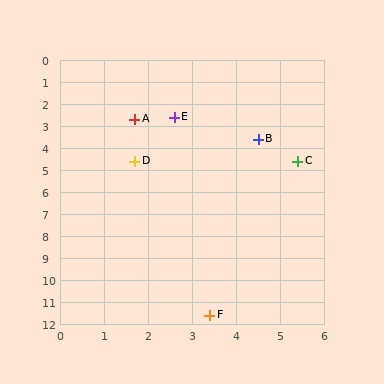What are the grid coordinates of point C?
Point C is at approximately (5.4, 4.6).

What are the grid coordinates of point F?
Point F is at approximately (3.4, 11.6).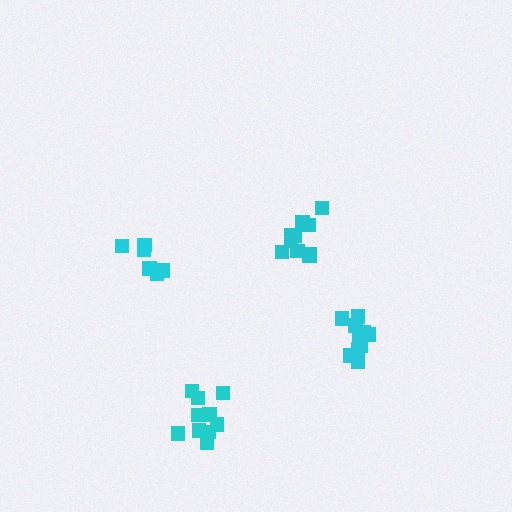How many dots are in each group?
Group 1: 10 dots, Group 2: 11 dots, Group 3: 10 dots, Group 4: 6 dots (37 total).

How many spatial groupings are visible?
There are 4 spatial groupings.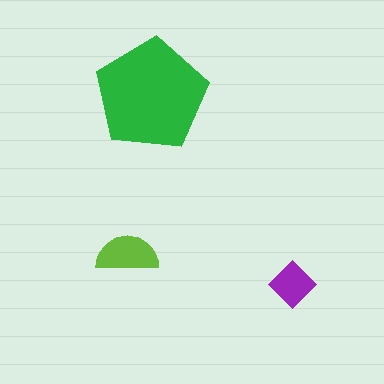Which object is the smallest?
The purple diamond.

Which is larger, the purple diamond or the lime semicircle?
The lime semicircle.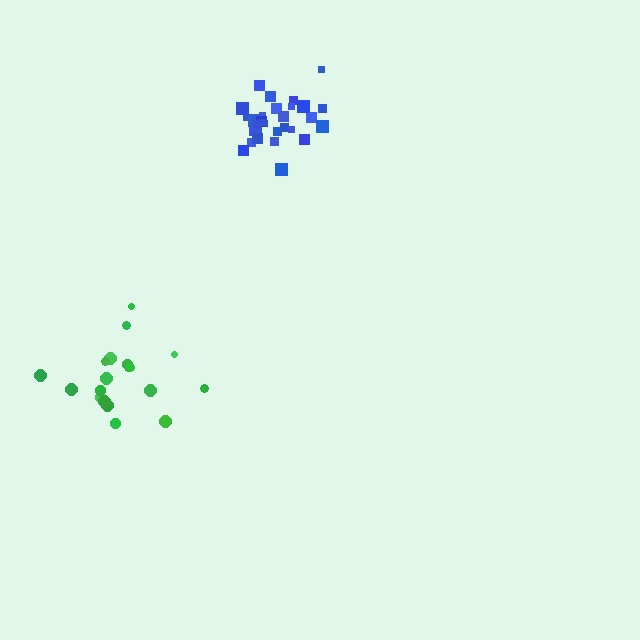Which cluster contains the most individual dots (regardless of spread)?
Blue (30).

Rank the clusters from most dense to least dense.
blue, green.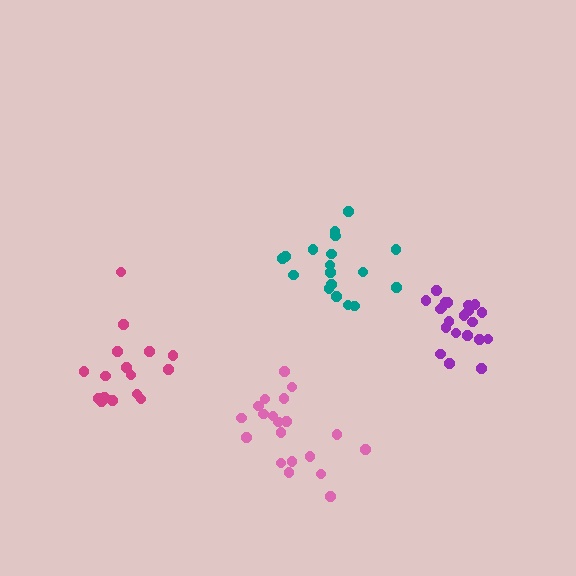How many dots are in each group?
Group 1: 19 dots, Group 2: 17 dots, Group 3: 20 dots, Group 4: 21 dots (77 total).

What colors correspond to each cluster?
The clusters are colored: teal, magenta, pink, purple.